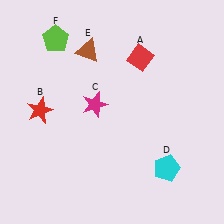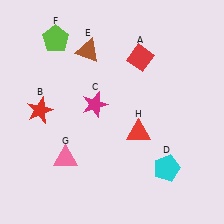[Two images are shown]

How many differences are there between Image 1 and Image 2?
There are 2 differences between the two images.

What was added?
A pink triangle (G), a red triangle (H) were added in Image 2.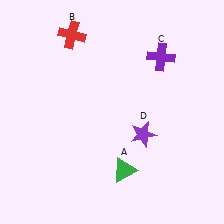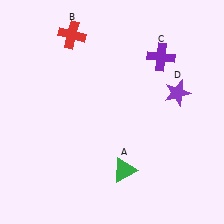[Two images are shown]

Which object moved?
The purple star (D) moved up.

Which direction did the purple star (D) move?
The purple star (D) moved up.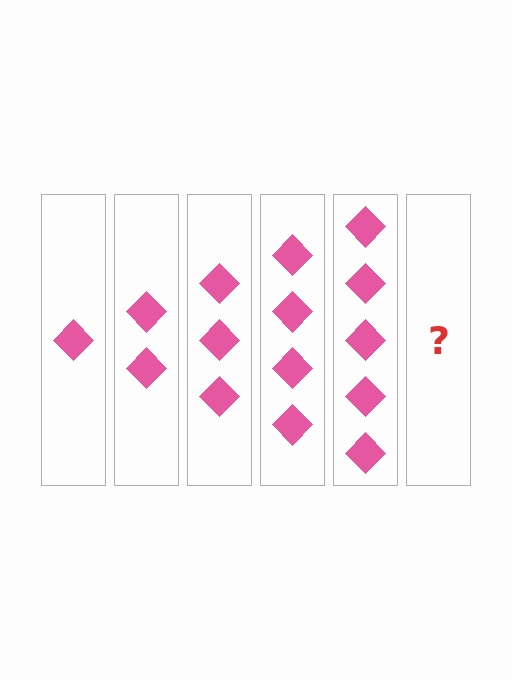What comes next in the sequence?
The next element should be 6 diamonds.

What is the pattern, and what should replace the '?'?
The pattern is that each step adds one more diamond. The '?' should be 6 diamonds.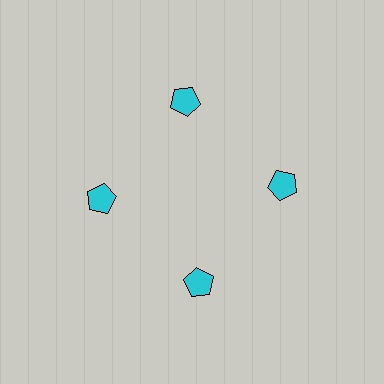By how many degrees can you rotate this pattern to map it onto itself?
The pattern maps onto itself every 90 degrees of rotation.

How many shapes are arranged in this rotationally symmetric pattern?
There are 4 shapes, arranged in 4 groups of 1.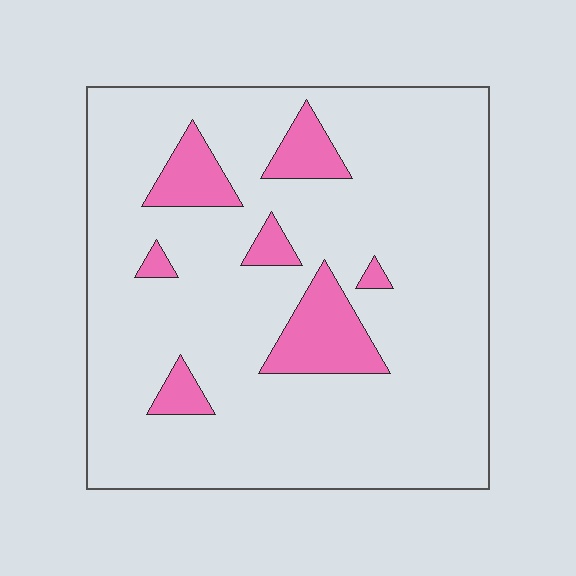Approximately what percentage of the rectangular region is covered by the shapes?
Approximately 15%.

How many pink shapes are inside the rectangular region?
7.